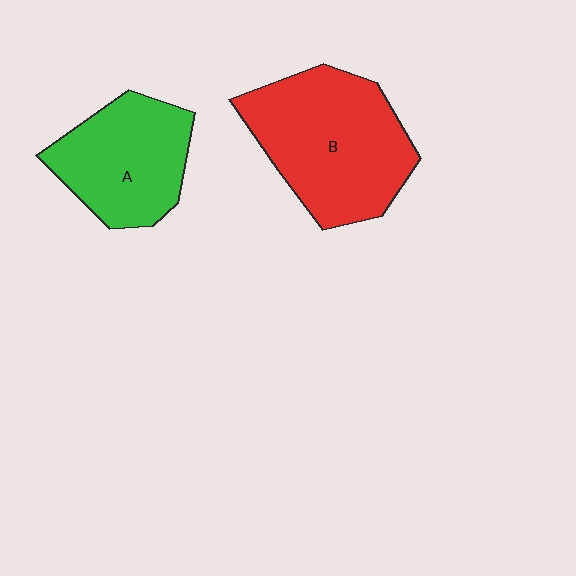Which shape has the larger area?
Shape B (red).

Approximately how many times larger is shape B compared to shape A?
Approximately 1.4 times.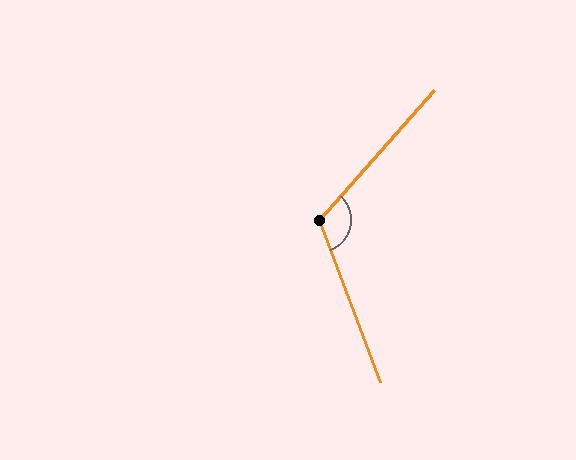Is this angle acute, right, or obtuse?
It is obtuse.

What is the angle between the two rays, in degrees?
Approximately 118 degrees.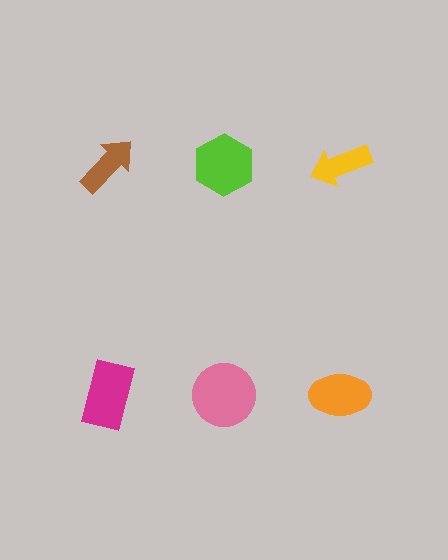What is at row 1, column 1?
A brown arrow.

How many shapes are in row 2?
3 shapes.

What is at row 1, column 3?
A yellow arrow.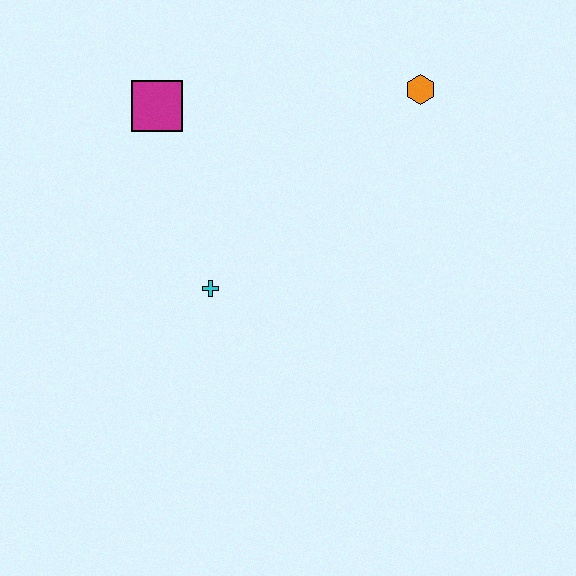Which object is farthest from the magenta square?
The orange hexagon is farthest from the magenta square.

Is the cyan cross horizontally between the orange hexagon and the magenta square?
Yes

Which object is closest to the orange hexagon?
The magenta square is closest to the orange hexagon.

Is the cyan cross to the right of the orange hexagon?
No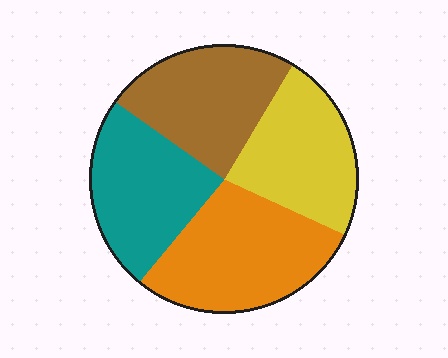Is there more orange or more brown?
Orange.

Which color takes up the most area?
Orange, at roughly 30%.